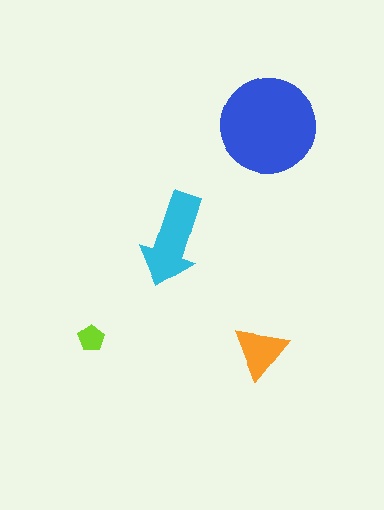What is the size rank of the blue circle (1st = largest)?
1st.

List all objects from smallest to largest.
The lime pentagon, the orange triangle, the cyan arrow, the blue circle.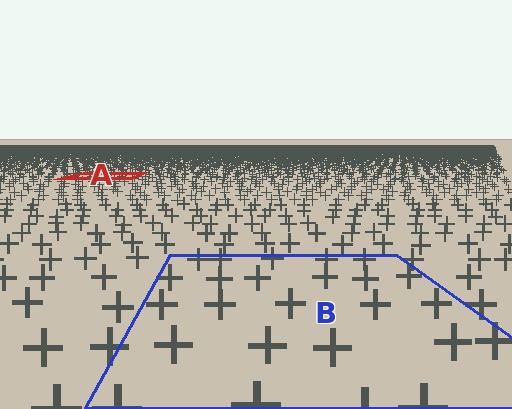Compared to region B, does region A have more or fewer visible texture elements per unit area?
Region A has more texture elements per unit area — they are packed more densely because it is farther away.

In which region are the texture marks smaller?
The texture marks are smaller in region A, because it is farther away.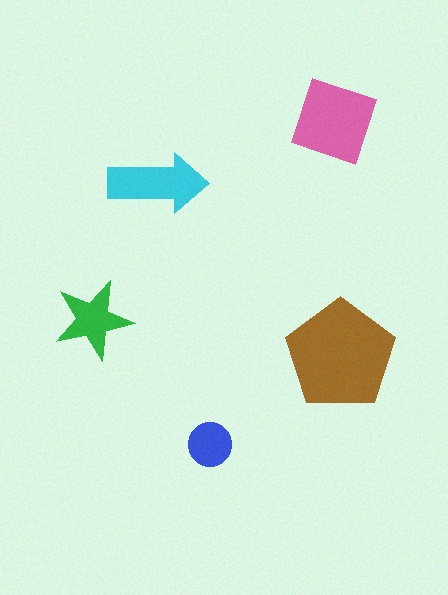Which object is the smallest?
The blue circle.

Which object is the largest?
The brown pentagon.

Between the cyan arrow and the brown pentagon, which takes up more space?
The brown pentagon.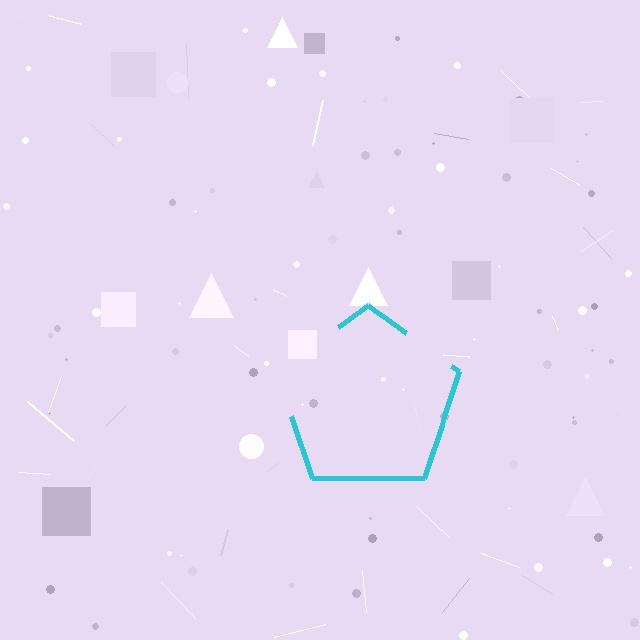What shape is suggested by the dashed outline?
The dashed outline suggests a pentagon.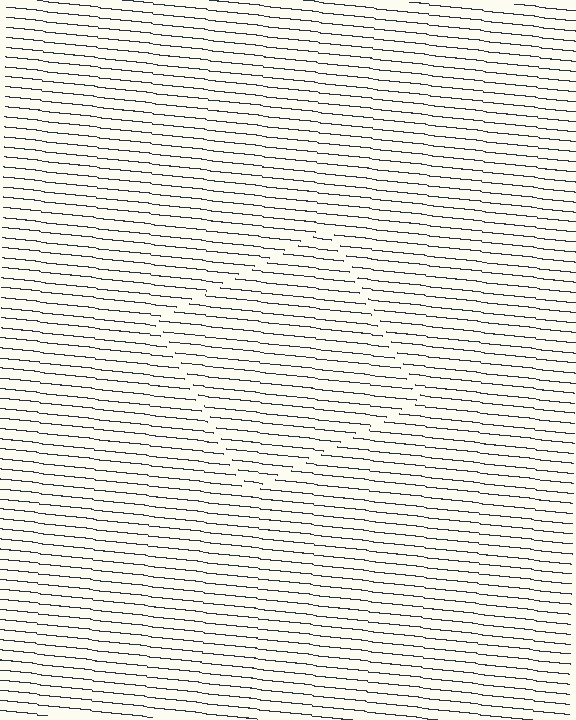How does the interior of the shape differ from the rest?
The interior of the shape contains the same grating, shifted by half a period — the contour is defined by the phase discontinuity where line-ends from the inner and outer gratings abut.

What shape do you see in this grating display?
An illusory square. The interior of the shape contains the same grating, shifted by half a period — the contour is defined by the phase discontinuity where line-ends from the inner and outer gratings abut.